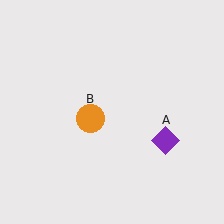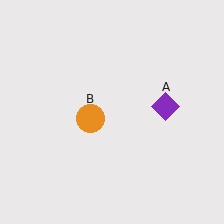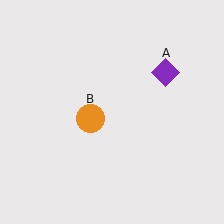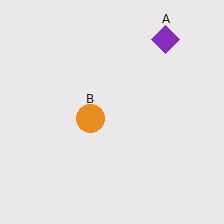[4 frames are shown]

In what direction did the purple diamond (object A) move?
The purple diamond (object A) moved up.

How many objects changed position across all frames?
1 object changed position: purple diamond (object A).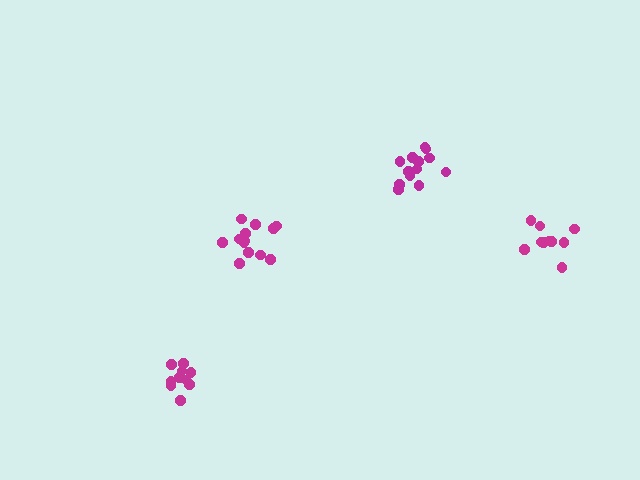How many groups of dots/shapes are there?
There are 4 groups.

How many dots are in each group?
Group 1: 10 dots, Group 2: 13 dots, Group 3: 13 dots, Group 4: 10 dots (46 total).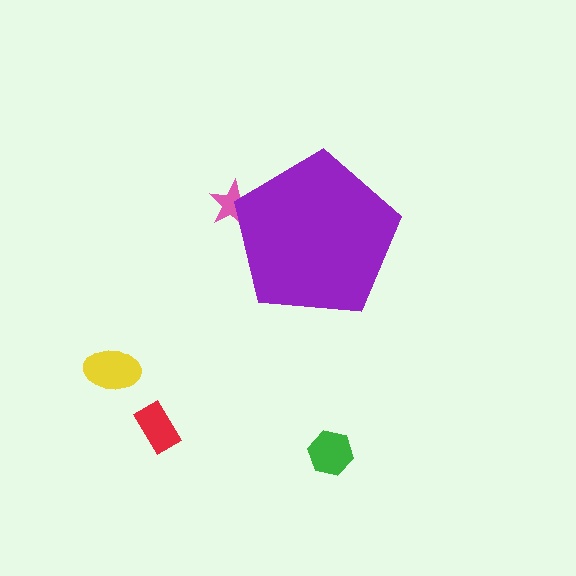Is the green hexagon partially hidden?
No, the green hexagon is fully visible.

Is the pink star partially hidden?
Yes, the pink star is partially hidden behind the purple pentagon.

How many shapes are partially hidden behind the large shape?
1 shape is partially hidden.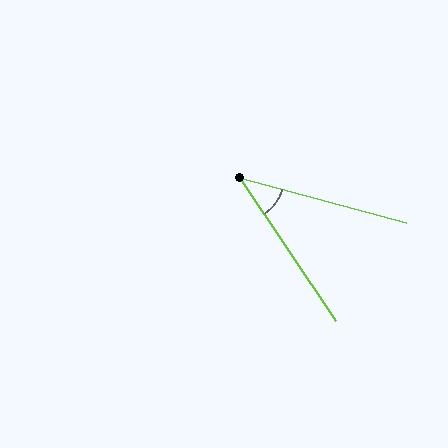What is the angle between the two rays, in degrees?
Approximately 41 degrees.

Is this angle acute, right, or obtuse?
It is acute.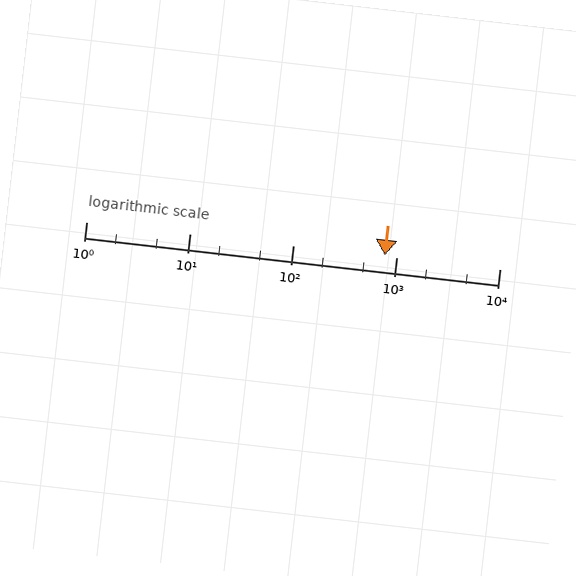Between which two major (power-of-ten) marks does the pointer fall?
The pointer is between 100 and 1000.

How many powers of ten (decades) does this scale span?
The scale spans 4 decades, from 1 to 10000.